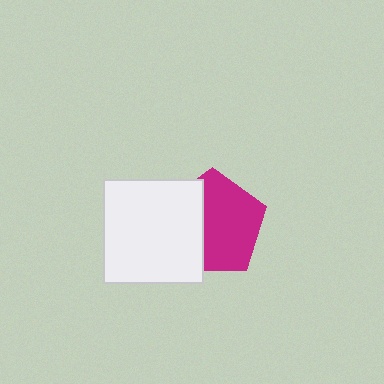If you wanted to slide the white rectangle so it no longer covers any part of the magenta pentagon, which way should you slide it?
Slide it left — that is the most direct way to separate the two shapes.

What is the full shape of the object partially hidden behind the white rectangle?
The partially hidden object is a magenta pentagon.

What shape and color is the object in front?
The object in front is a white rectangle.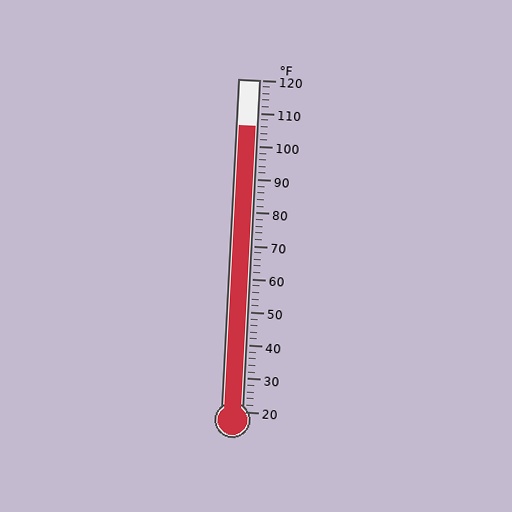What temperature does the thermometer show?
The thermometer shows approximately 106°F.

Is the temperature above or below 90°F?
The temperature is above 90°F.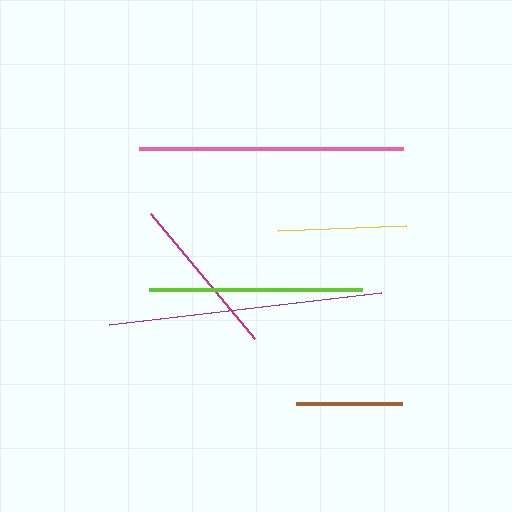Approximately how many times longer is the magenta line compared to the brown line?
The magenta line is approximately 1.5 times the length of the brown line.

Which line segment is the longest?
The purple line is the longest at approximately 274 pixels.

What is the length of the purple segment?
The purple segment is approximately 274 pixels long.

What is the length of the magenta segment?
The magenta segment is approximately 163 pixels long.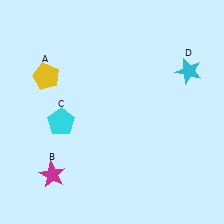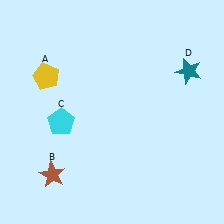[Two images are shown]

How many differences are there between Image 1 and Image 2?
There are 2 differences between the two images.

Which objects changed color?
B changed from magenta to brown. D changed from cyan to teal.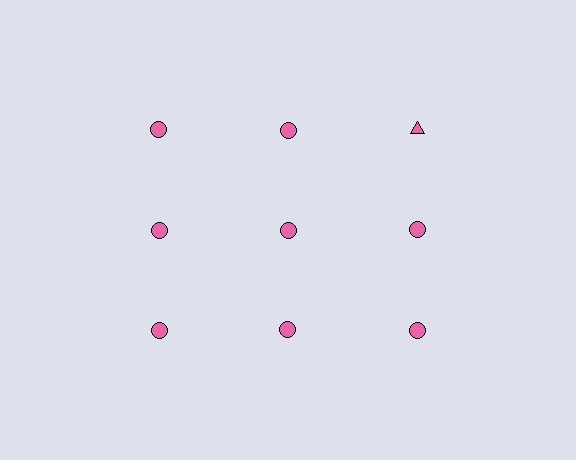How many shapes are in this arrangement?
There are 9 shapes arranged in a grid pattern.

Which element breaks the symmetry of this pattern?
The pink triangle in the top row, center column breaks the symmetry. All other shapes are pink circles.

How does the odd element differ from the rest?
It has a different shape: triangle instead of circle.